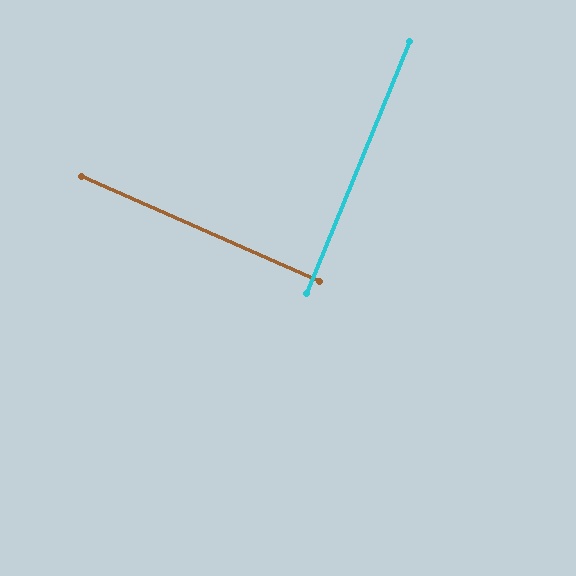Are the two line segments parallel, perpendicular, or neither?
Perpendicular — they meet at approximately 88°.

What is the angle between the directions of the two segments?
Approximately 88 degrees.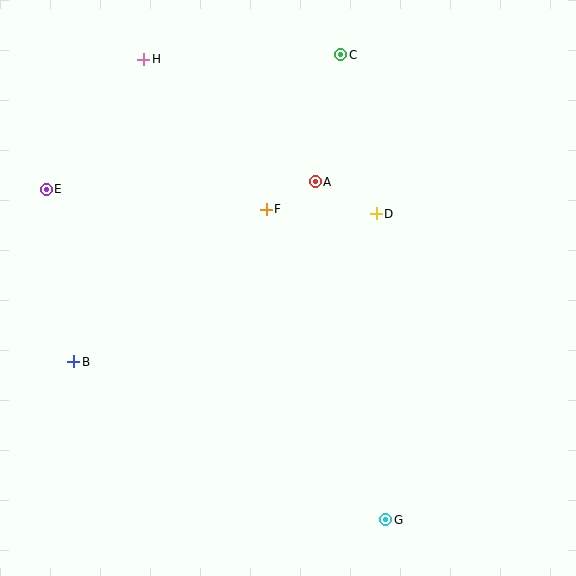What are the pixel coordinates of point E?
Point E is at (46, 189).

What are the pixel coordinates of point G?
Point G is at (386, 520).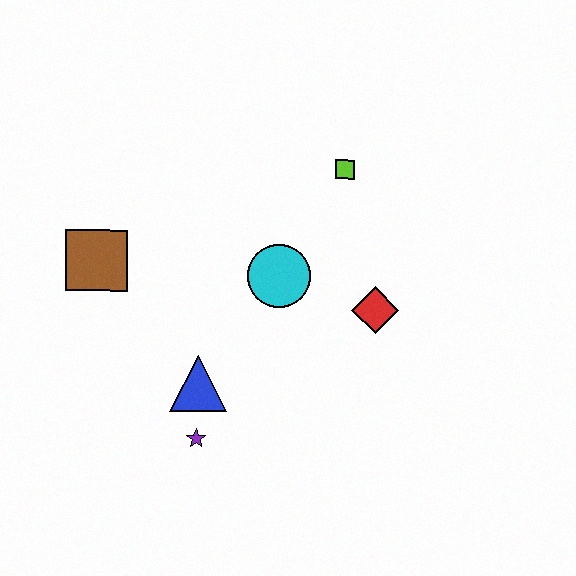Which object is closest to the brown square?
The blue triangle is closest to the brown square.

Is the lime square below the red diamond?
No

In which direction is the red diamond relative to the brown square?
The red diamond is to the right of the brown square.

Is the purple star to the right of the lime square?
No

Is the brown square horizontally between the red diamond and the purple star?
No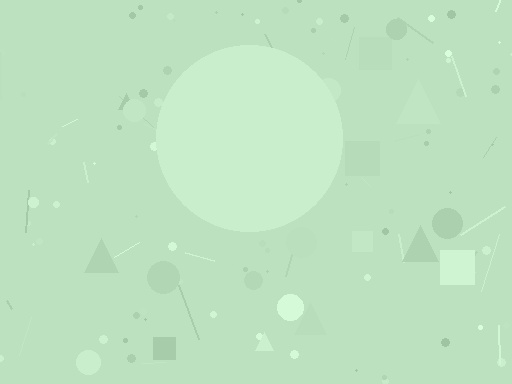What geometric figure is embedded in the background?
A circle is embedded in the background.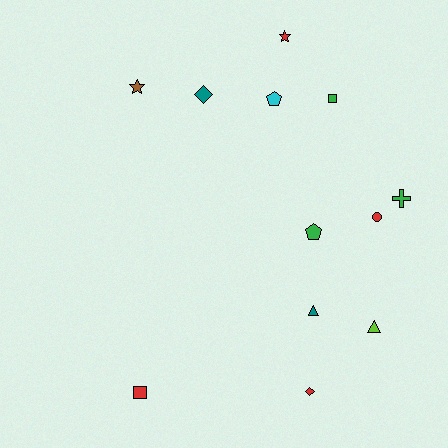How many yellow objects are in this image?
There are no yellow objects.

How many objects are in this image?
There are 12 objects.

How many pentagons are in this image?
There are 2 pentagons.